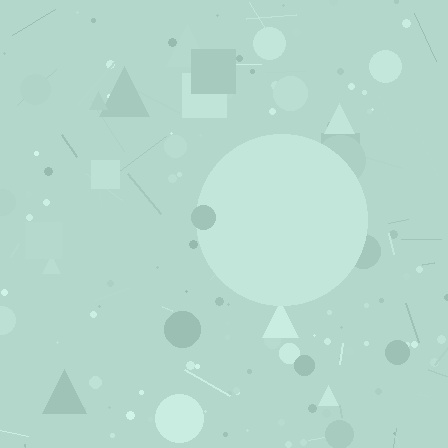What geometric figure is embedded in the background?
A circle is embedded in the background.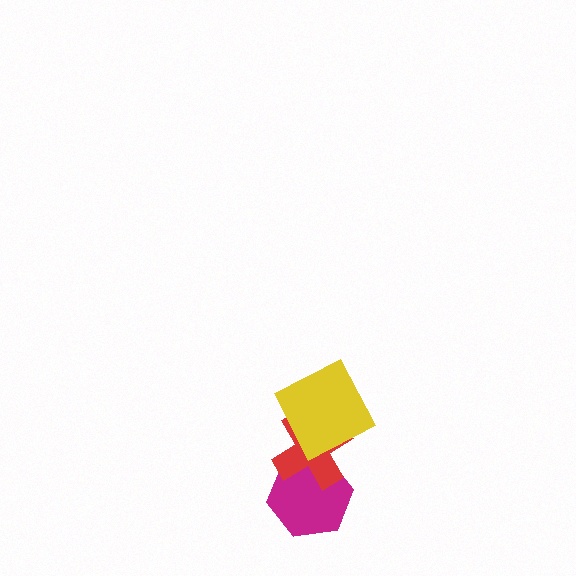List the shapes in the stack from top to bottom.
From top to bottom: the yellow square, the red cross, the magenta hexagon.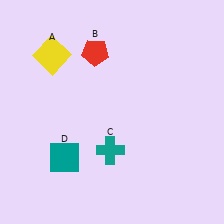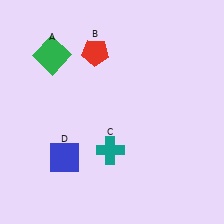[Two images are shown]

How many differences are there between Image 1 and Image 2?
There are 2 differences between the two images.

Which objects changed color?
A changed from yellow to green. D changed from teal to blue.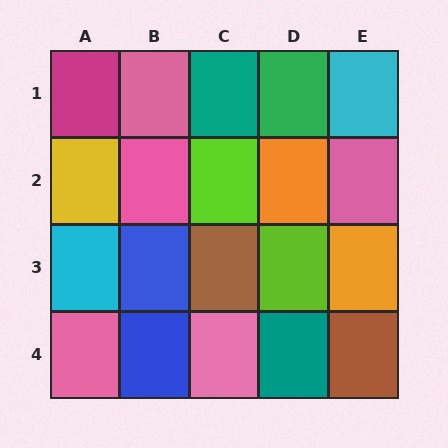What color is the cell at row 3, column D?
Lime.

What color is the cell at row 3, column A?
Cyan.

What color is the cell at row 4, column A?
Pink.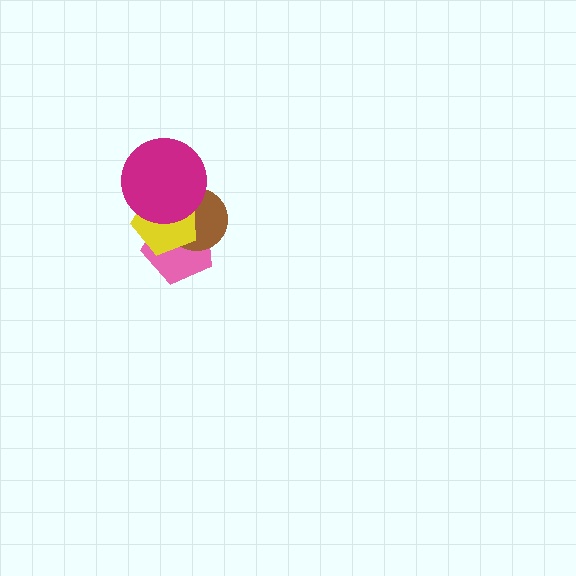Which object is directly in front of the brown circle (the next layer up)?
The yellow pentagon is directly in front of the brown circle.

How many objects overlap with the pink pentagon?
3 objects overlap with the pink pentagon.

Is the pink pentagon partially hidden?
Yes, it is partially covered by another shape.